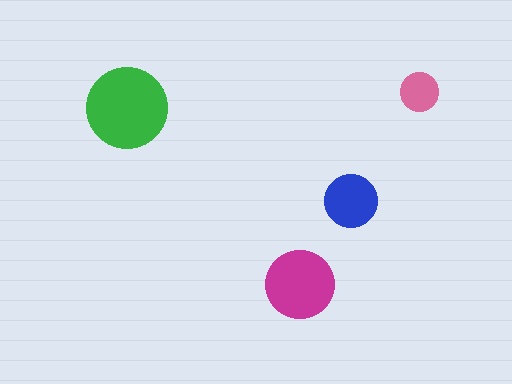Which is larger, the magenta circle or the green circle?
The green one.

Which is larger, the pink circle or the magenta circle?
The magenta one.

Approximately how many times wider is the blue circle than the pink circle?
About 1.5 times wider.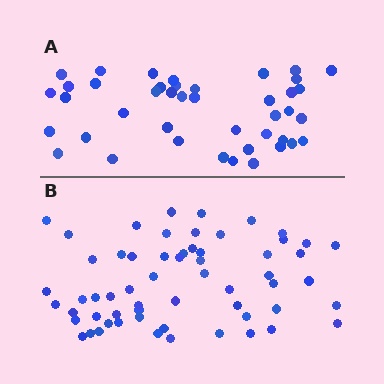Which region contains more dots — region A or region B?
Region B (the bottom region) has more dots.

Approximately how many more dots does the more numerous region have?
Region B has approximately 20 more dots than region A.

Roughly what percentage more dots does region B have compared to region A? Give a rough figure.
About 45% more.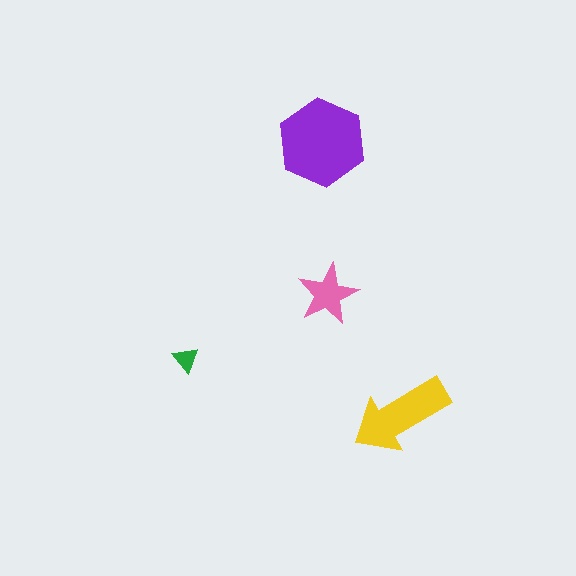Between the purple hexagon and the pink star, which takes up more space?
The purple hexagon.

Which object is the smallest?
The green triangle.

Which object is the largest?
The purple hexagon.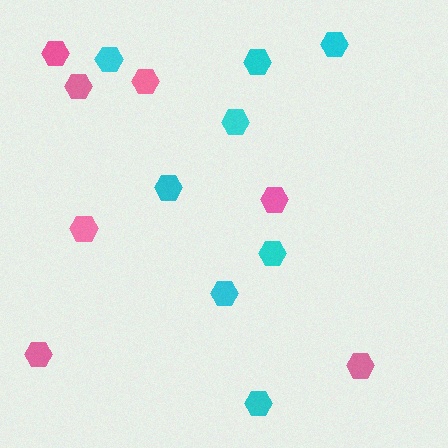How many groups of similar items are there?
There are 2 groups: one group of pink hexagons (7) and one group of cyan hexagons (8).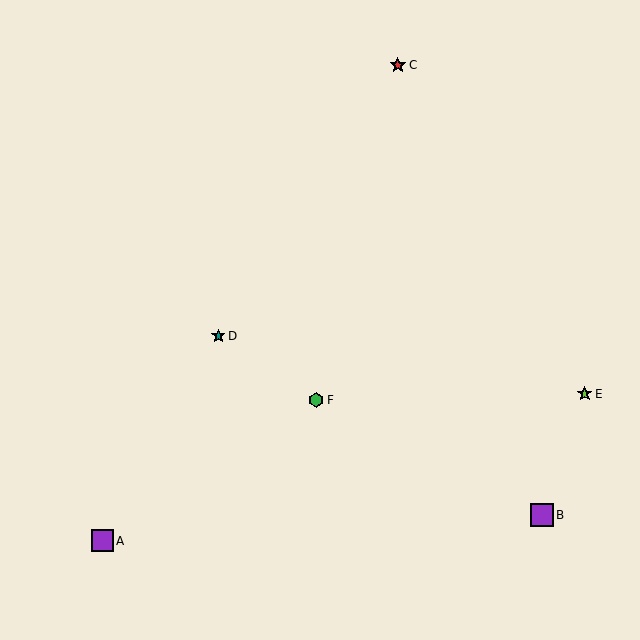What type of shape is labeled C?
Shape C is a red star.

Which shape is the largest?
The purple square (labeled A) is the largest.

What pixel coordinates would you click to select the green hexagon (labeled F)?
Click at (316, 400) to select the green hexagon F.